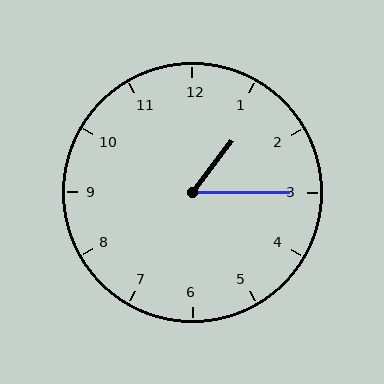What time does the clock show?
1:15.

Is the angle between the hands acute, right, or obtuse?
It is acute.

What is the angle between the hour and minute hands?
Approximately 52 degrees.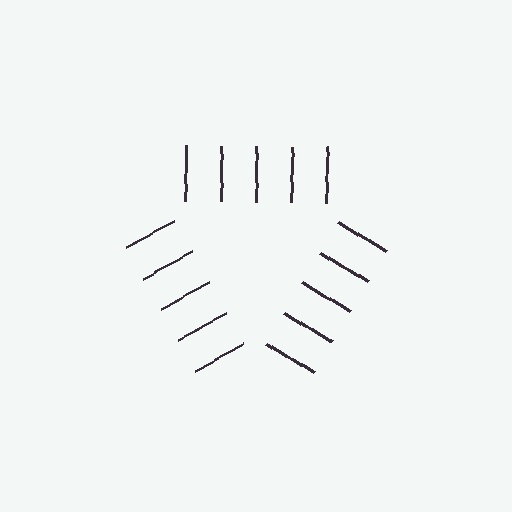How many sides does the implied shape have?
3 sides — the line-ends trace a triangle.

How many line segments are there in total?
15 — 5 along each of the 3 edges.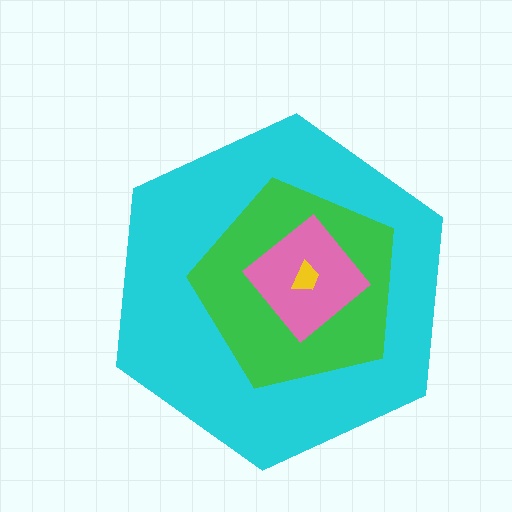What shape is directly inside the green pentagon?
The pink diamond.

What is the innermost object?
The yellow trapezoid.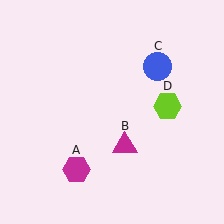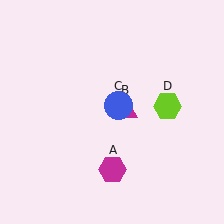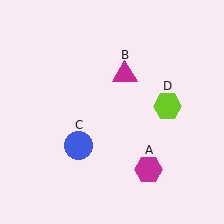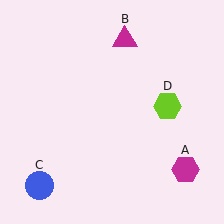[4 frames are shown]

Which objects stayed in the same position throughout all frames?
Lime hexagon (object D) remained stationary.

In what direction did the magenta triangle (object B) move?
The magenta triangle (object B) moved up.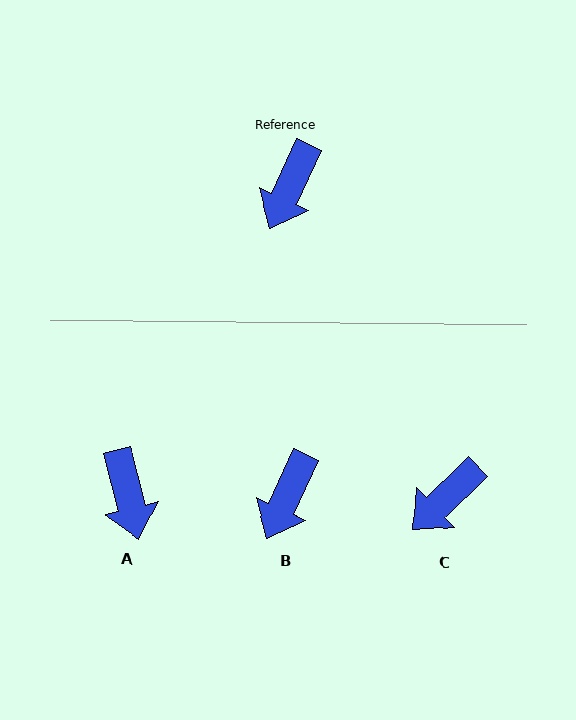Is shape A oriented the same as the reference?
No, it is off by about 39 degrees.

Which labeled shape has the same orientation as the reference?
B.